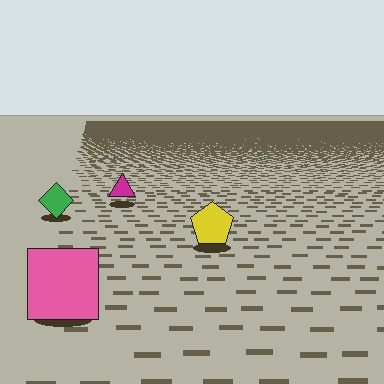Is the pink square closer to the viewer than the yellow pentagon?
Yes. The pink square is closer — you can tell from the texture gradient: the ground texture is coarser near it.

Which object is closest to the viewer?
The pink square is closest. The texture marks near it are larger and more spread out.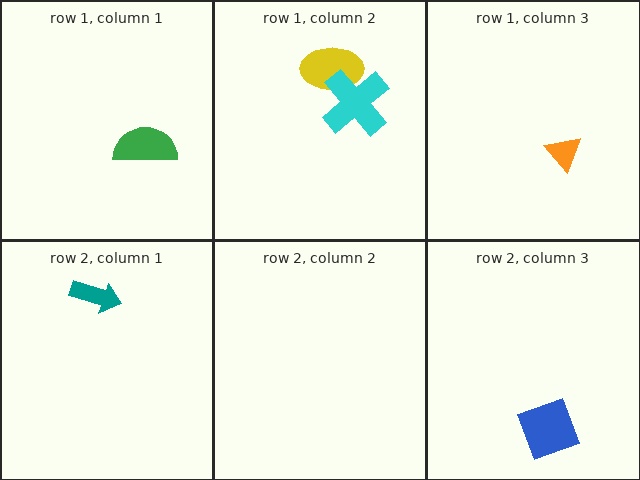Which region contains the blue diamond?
The row 2, column 3 region.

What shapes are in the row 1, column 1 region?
The green semicircle.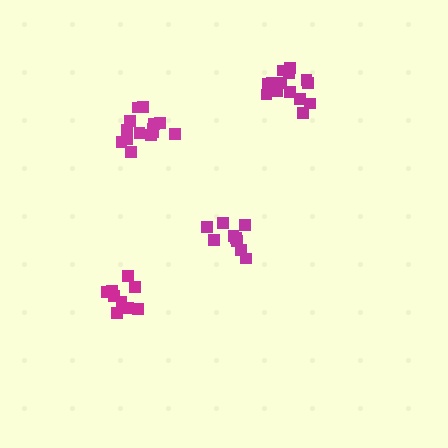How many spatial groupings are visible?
There are 4 spatial groupings.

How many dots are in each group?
Group 1: 9 dots, Group 2: 14 dots, Group 3: 9 dots, Group 4: 14 dots (46 total).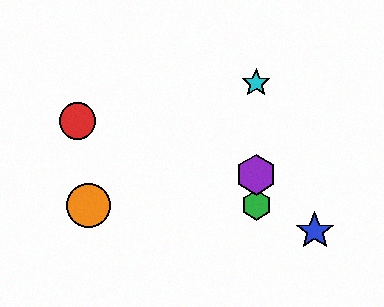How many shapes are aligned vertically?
4 shapes (the green hexagon, the yellow star, the purple hexagon, the cyan star) are aligned vertically.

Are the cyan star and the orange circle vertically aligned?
No, the cyan star is at x≈256 and the orange circle is at x≈89.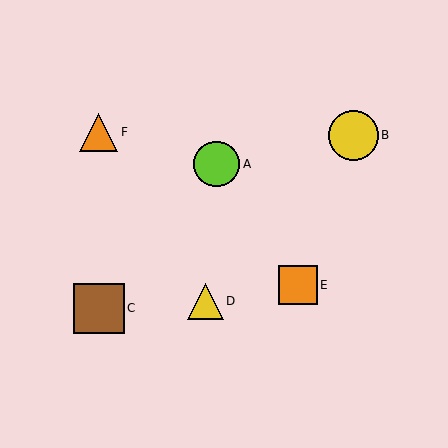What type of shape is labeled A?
Shape A is a lime circle.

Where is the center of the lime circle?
The center of the lime circle is at (217, 164).